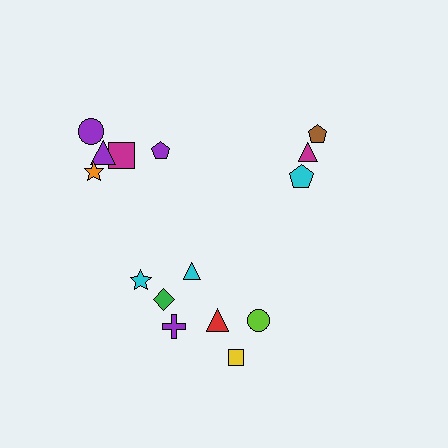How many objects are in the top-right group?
There are 3 objects.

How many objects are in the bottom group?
There are 7 objects.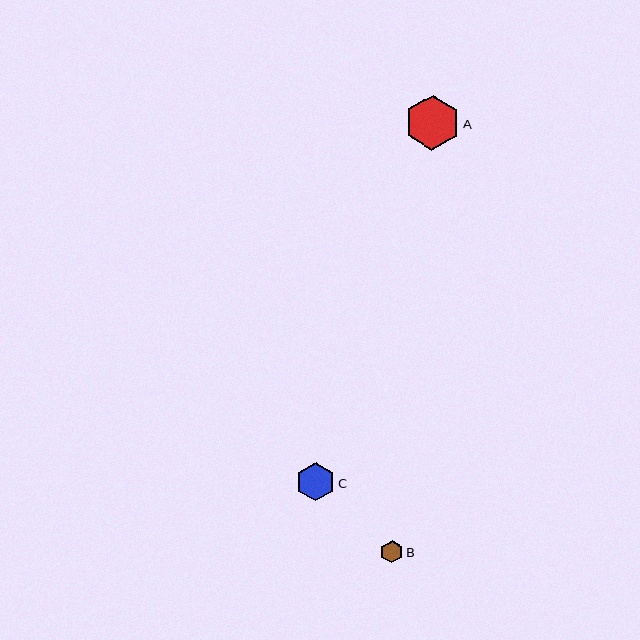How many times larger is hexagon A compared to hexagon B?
Hexagon A is approximately 2.5 times the size of hexagon B.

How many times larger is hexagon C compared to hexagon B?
Hexagon C is approximately 1.7 times the size of hexagon B.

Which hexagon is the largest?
Hexagon A is the largest with a size of approximately 56 pixels.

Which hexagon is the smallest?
Hexagon B is the smallest with a size of approximately 22 pixels.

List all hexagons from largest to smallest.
From largest to smallest: A, C, B.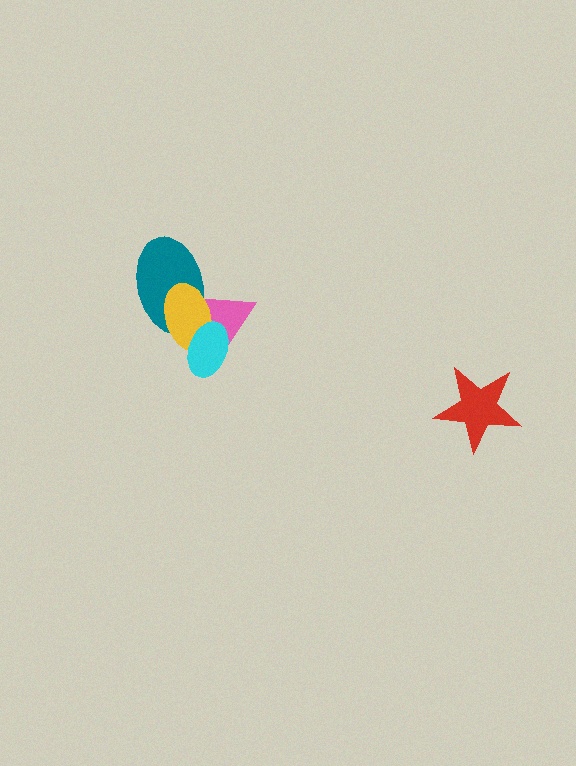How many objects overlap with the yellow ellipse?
3 objects overlap with the yellow ellipse.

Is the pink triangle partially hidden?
Yes, it is partially covered by another shape.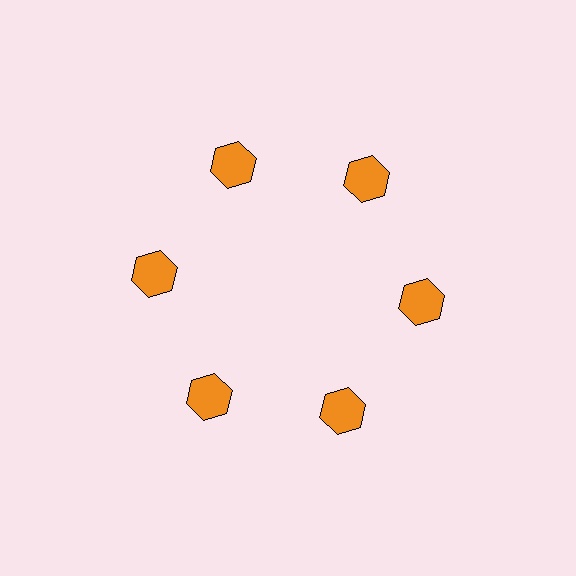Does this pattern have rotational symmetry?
Yes, this pattern has 6-fold rotational symmetry. It looks the same after rotating 60 degrees around the center.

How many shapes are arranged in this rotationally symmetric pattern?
There are 6 shapes, arranged in 6 groups of 1.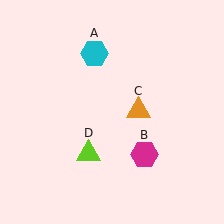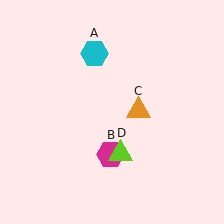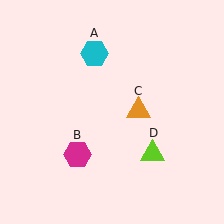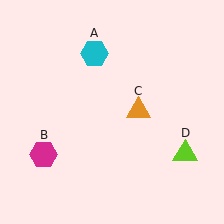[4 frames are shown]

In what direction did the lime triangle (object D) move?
The lime triangle (object D) moved right.